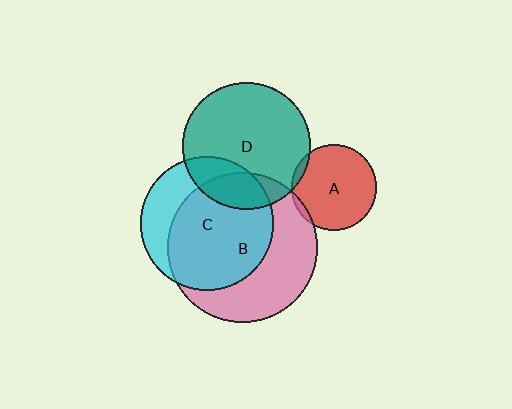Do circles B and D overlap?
Yes.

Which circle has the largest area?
Circle B (pink).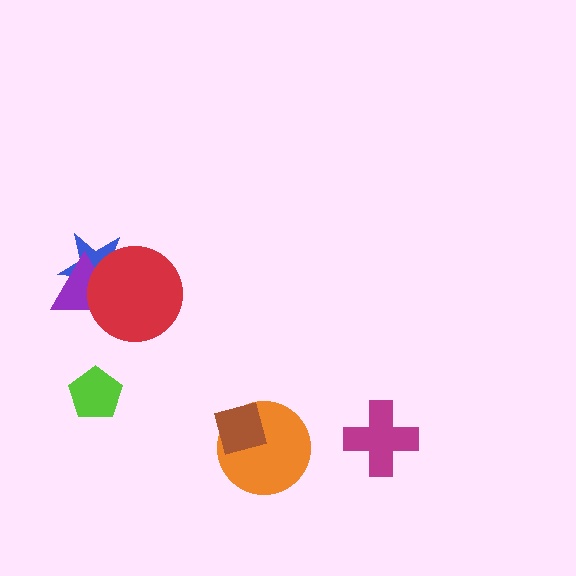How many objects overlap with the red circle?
2 objects overlap with the red circle.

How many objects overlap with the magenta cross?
0 objects overlap with the magenta cross.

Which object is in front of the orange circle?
The brown diamond is in front of the orange circle.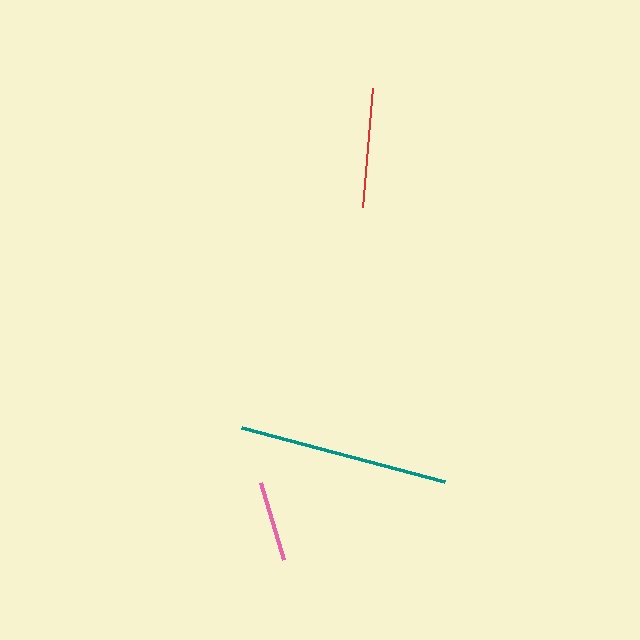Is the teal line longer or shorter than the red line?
The teal line is longer than the red line.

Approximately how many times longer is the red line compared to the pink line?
The red line is approximately 1.5 times the length of the pink line.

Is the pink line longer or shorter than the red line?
The red line is longer than the pink line.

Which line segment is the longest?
The teal line is the longest at approximately 210 pixels.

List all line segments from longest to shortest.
From longest to shortest: teal, red, pink.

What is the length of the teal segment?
The teal segment is approximately 210 pixels long.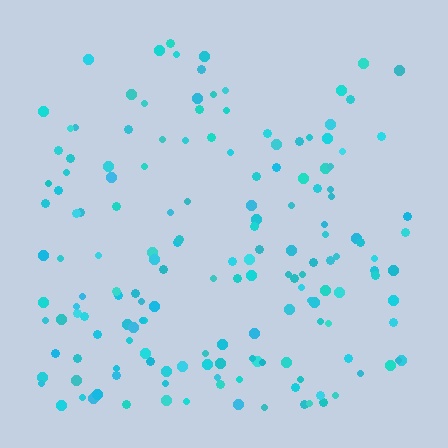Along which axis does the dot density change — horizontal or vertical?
Vertical.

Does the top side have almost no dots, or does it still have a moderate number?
Still a moderate number, just noticeably fewer than the bottom.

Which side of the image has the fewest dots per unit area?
The top.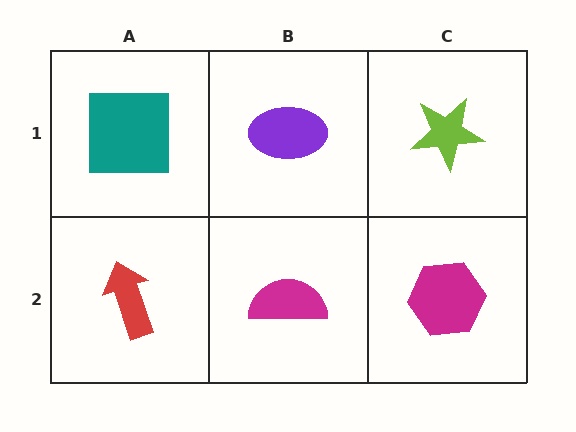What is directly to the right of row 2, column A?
A magenta semicircle.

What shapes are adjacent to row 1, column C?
A magenta hexagon (row 2, column C), a purple ellipse (row 1, column B).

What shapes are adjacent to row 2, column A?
A teal square (row 1, column A), a magenta semicircle (row 2, column B).